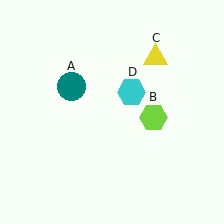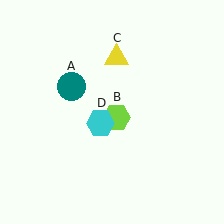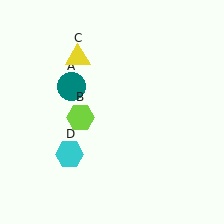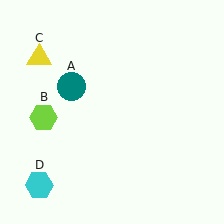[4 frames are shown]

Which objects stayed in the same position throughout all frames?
Teal circle (object A) remained stationary.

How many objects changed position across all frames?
3 objects changed position: lime hexagon (object B), yellow triangle (object C), cyan hexagon (object D).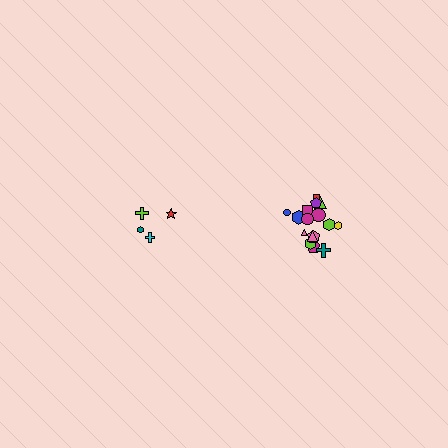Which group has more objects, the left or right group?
The right group.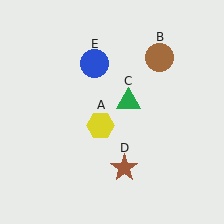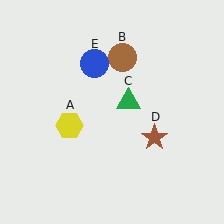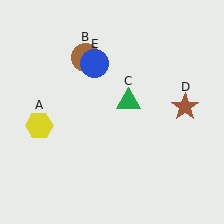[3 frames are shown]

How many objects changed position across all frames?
3 objects changed position: yellow hexagon (object A), brown circle (object B), brown star (object D).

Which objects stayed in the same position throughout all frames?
Green triangle (object C) and blue circle (object E) remained stationary.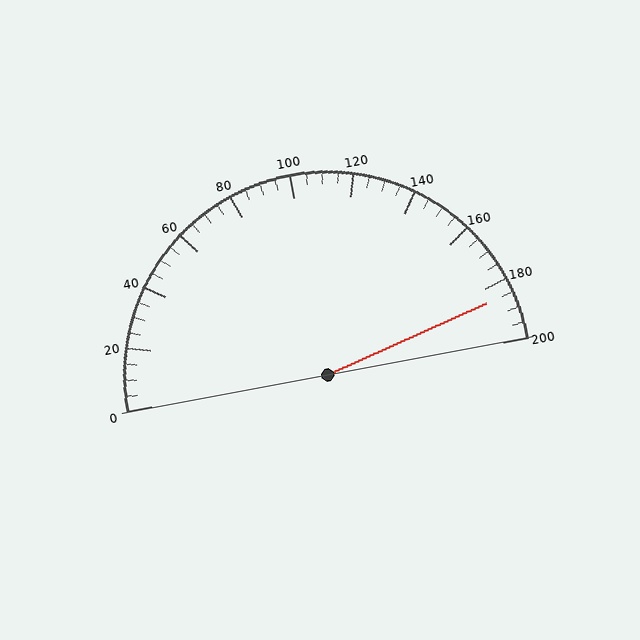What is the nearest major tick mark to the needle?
The nearest major tick mark is 180.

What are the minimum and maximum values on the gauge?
The gauge ranges from 0 to 200.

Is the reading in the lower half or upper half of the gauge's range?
The reading is in the upper half of the range (0 to 200).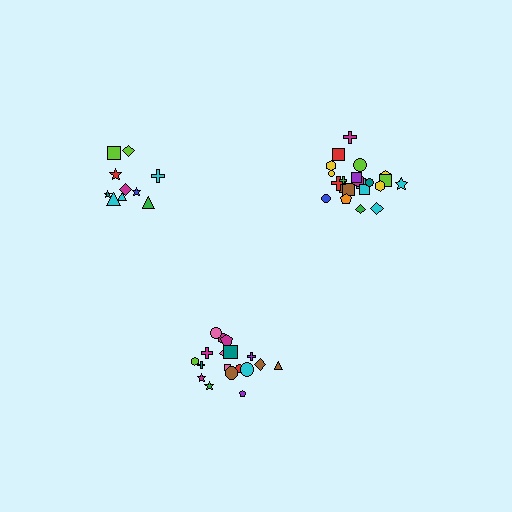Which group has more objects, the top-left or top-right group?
The top-right group.